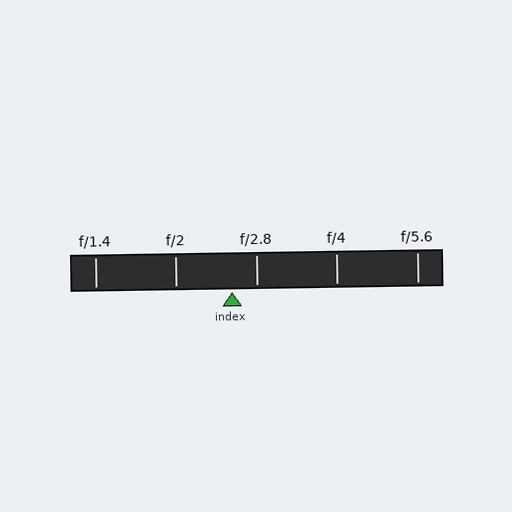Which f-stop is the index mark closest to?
The index mark is closest to f/2.8.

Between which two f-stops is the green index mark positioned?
The index mark is between f/2 and f/2.8.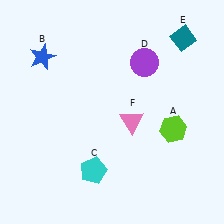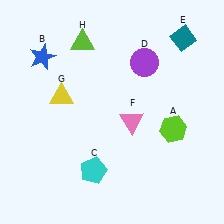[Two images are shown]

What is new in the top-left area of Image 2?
A lime triangle (H) was added in the top-left area of Image 2.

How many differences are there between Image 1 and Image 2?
There are 2 differences between the two images.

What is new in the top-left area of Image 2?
A yellow triangle (G) was added in the top-left area of Image 2.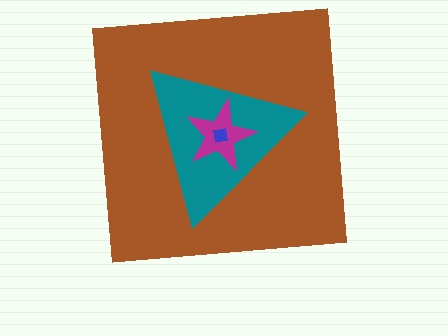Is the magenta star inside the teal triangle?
Yes.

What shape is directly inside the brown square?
The teal triangle.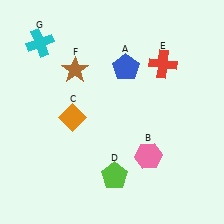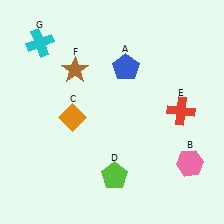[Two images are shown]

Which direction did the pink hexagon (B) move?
The pink hexagon (B) moved right.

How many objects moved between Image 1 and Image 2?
2 objects moved between the two images.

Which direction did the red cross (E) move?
The red cross (E) moved down.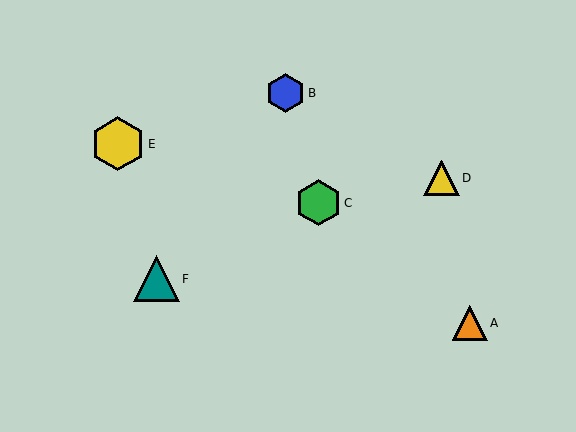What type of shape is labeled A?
Shape A is an orange triangle.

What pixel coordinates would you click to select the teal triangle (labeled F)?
Click at (156, 279) to select the teal triangle F.